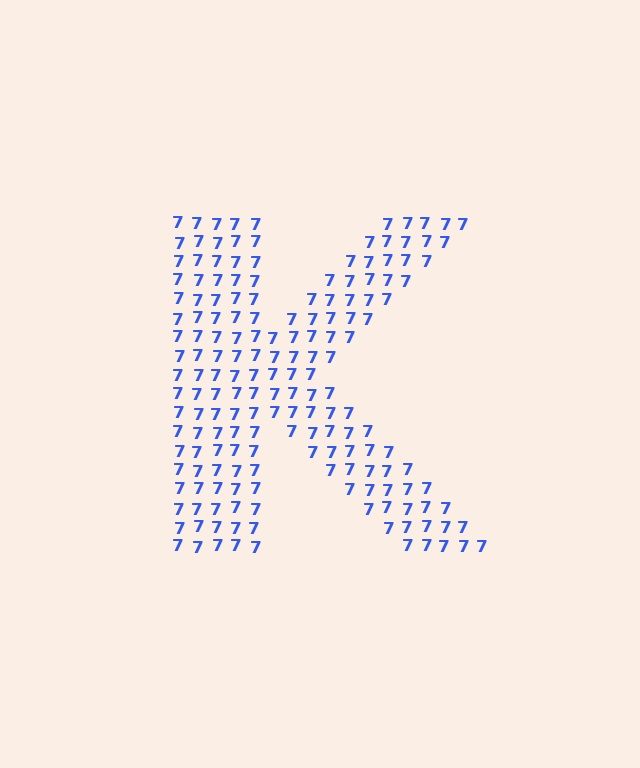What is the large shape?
The large shape is the letter K.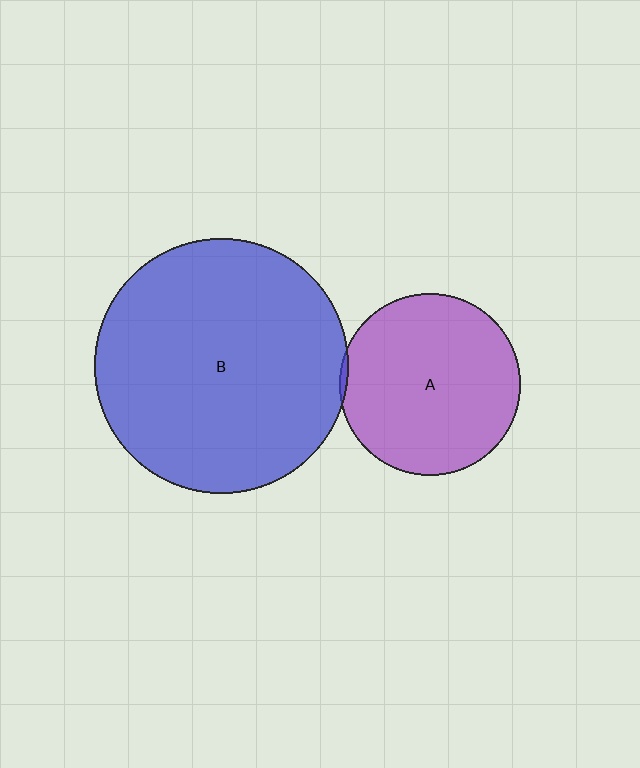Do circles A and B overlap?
Yes.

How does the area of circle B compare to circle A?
Approximately 2.0 times.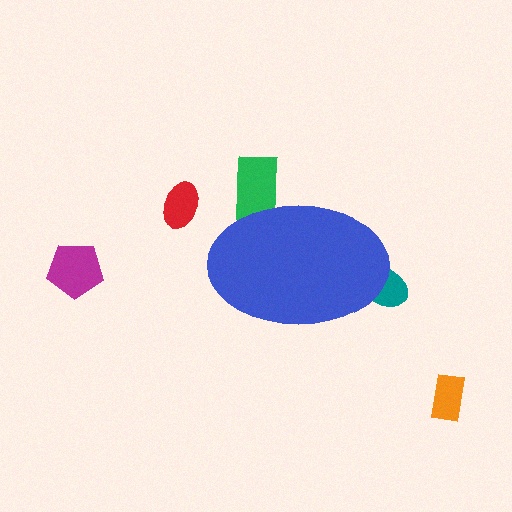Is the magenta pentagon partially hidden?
No, the magenta pentagon is fully visible.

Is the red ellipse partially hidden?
No, the red ellipse is fully visible.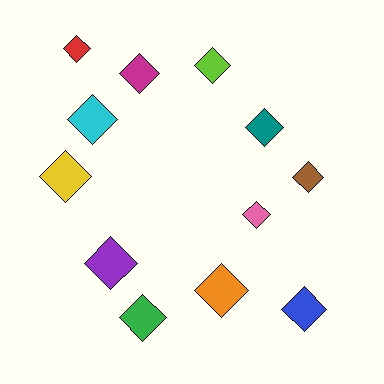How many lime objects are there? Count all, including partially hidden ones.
There is 1 lime object.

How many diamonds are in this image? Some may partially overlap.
There are 12 diamonds.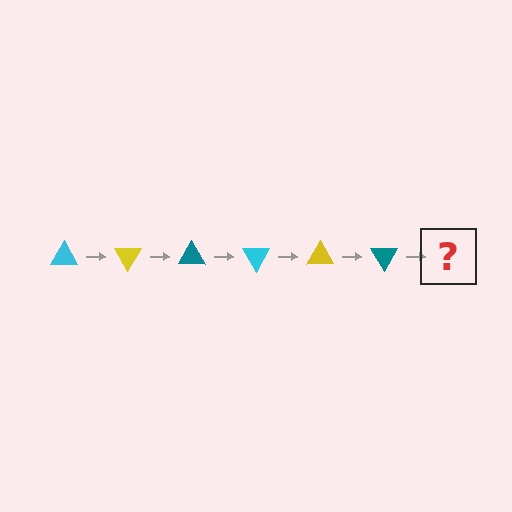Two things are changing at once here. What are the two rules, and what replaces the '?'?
The two rules are that it rotates 60 degrees each step and the color cycles through cyan, yellow, and teal. The '?' should be a cyan triangle, rotated 360 degrees from the start.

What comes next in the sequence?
The next element should be a cyan triangle, rotated 360 degrees from the start.